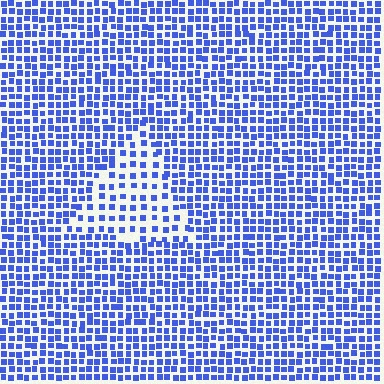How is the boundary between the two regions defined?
The boundary is defined by a change in element density (approximately 1.9x ratio). All elements are the same color, size, and shape.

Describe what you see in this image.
The image contains small blue elements arranged at two different densities. A triangle-shaped region is visible where the elements are less densely packed than the surrounding area.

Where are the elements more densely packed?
The elements are more densely packed outside the triangle boundary.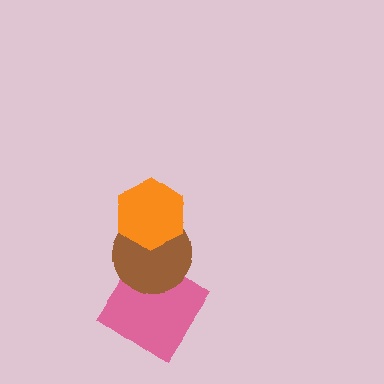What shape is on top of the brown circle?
The orange hexagon is on top of the brown circle.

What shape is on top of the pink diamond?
The brown circle is on top of the pink diamond.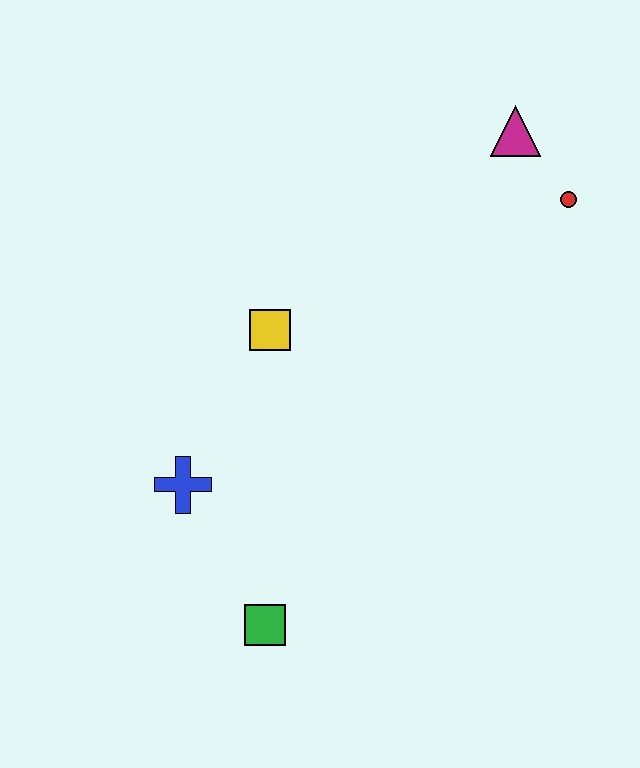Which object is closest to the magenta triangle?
The red circle is closest to the magenta triangle.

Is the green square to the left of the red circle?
Yes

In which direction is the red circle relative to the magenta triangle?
The red circle is below the magenta triangle.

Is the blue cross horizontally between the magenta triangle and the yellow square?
No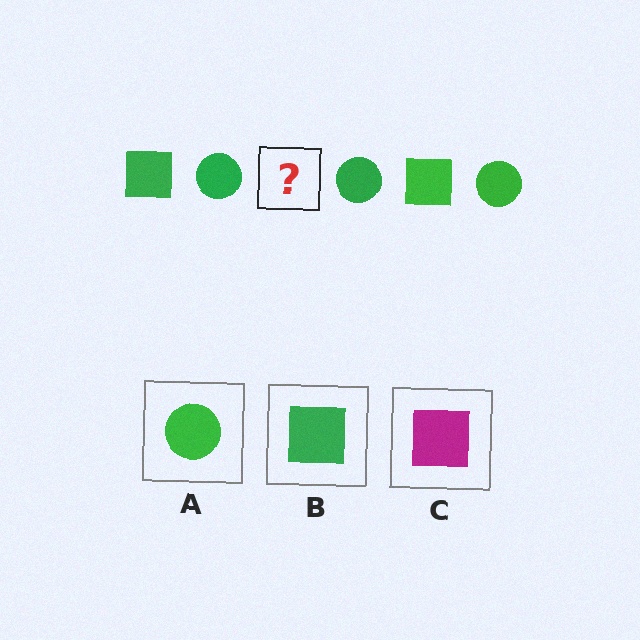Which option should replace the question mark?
Option B.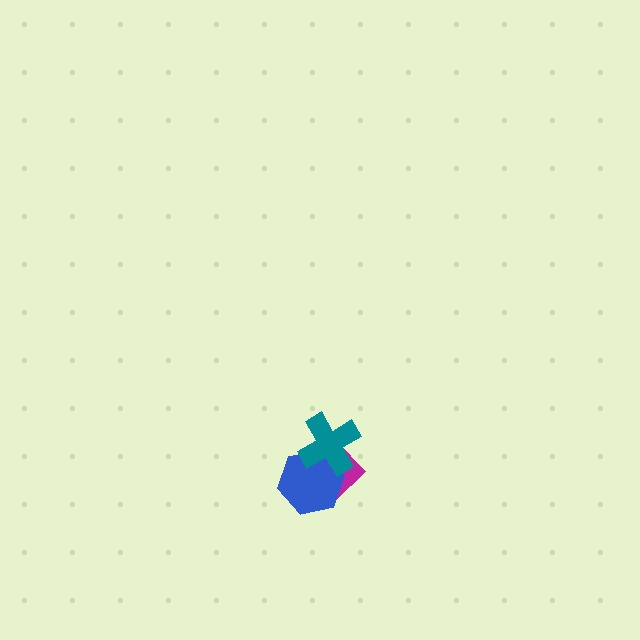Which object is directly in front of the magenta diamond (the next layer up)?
The blue hexagon is directly in front of the magenta diamond.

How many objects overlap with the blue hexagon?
2 objects overlap with the blue hexagon.